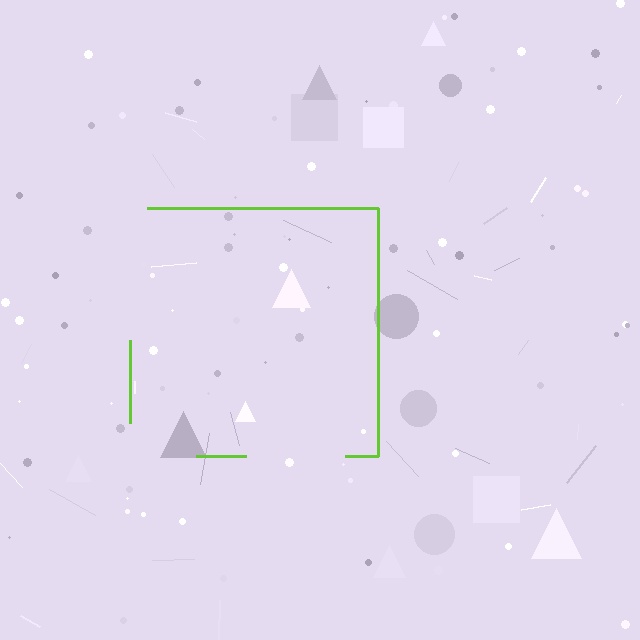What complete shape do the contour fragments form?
The contour fragments form a square.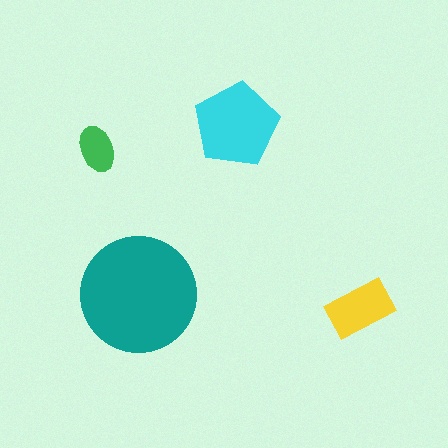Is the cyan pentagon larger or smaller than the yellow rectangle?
Larger.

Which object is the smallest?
The green ellipse.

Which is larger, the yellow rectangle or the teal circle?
The teal circle.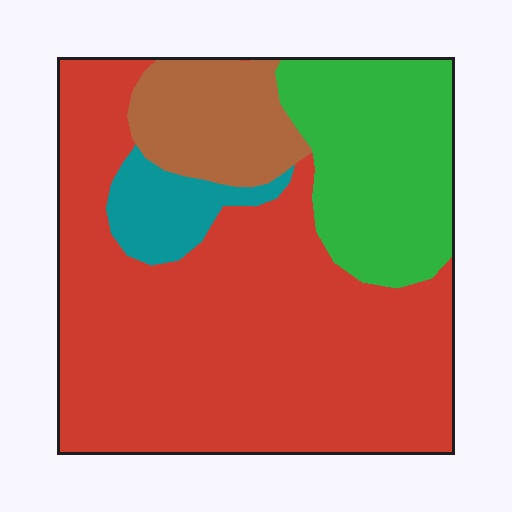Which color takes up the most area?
Red, at roughly 60%.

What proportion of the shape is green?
Green takes up about one fifth (1/5) of the shape.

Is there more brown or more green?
Green.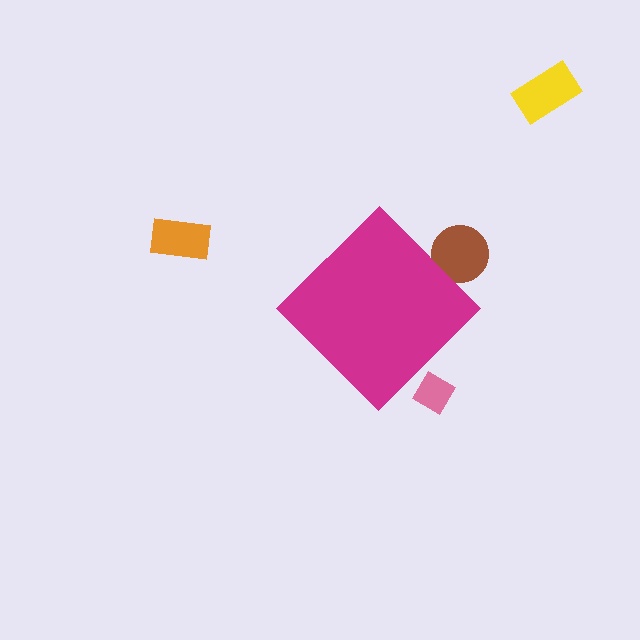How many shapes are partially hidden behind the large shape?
2 shapes are partially hidden.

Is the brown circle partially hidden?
Yes, the brown circle is partially hidden behind the magenta diamond.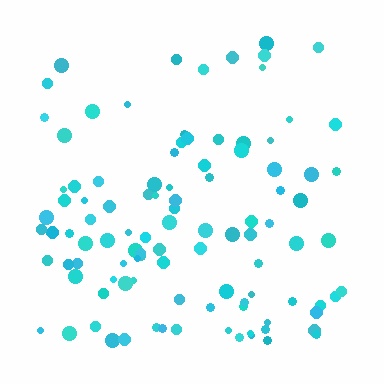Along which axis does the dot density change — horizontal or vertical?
Vertical.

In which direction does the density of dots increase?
From top to bottom, with the bottom side densest.